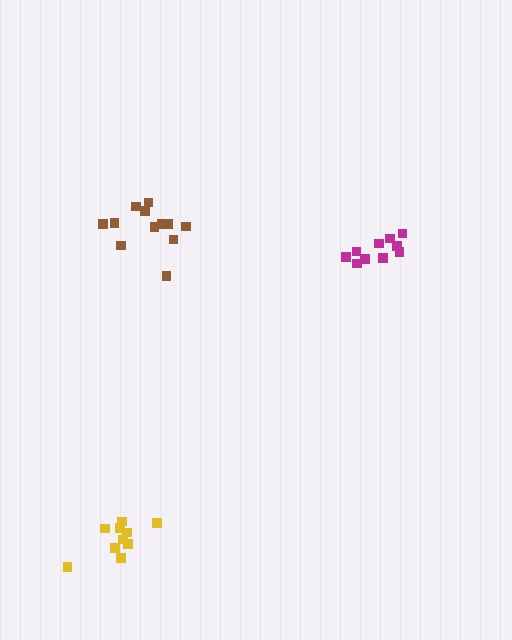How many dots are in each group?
Group 1: 11 dots, Group 2: 10 dots, Group 3: 12 dots (33 total).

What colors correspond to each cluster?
The clusters are colored: magenta, yellow, brown.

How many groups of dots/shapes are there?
There are 3 groups.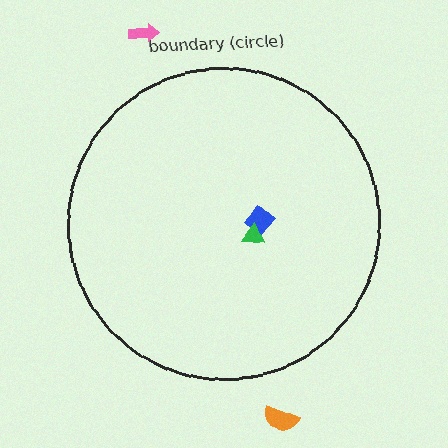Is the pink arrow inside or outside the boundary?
Outside.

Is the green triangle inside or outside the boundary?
Inside.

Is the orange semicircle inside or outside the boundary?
Outside.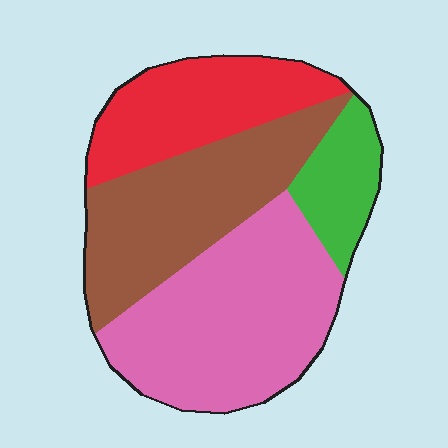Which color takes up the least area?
Green, at roughly 10%.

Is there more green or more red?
Red.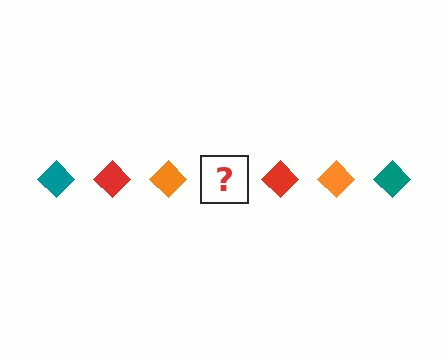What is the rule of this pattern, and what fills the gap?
The rule is that the pattern cycles through teal, red, orange diamonds. The gap should be filled with a teal diamond.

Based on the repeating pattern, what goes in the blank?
The blank should be a teal diamond.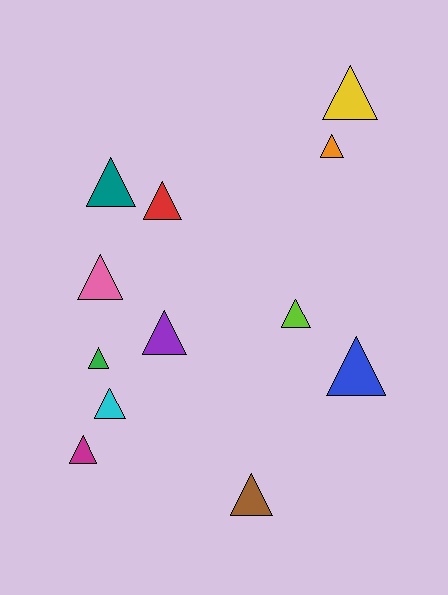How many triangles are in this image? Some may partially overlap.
There are 12 triangles.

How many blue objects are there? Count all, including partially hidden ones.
There is 1 blue object.